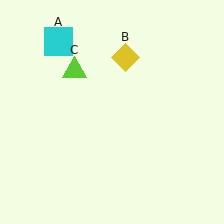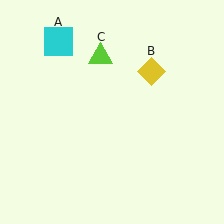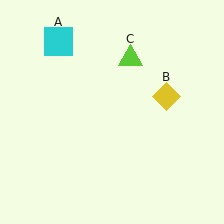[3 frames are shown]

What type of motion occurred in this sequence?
The yellow diamond (object B), lime triangle (object C) rotated clockwise around the center of the scene.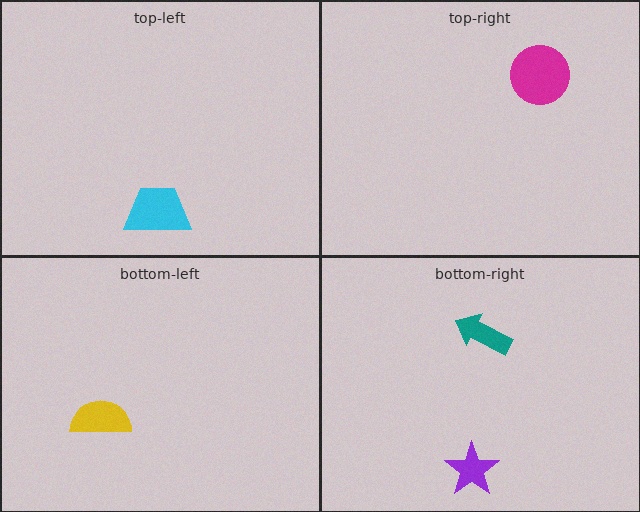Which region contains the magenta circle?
The top-right region.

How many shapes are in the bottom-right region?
2.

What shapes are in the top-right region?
The magenta circle.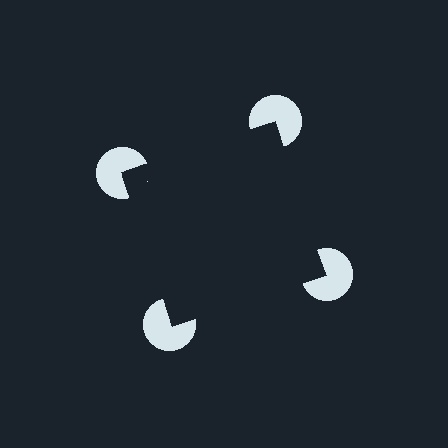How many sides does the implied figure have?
4 sides.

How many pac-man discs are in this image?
There are 4 — one at each vertex of the illusory square.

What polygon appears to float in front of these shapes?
An illusory square — its edges are inferred from the aligned wedge cuts in the pac-man discs, not physically drawn.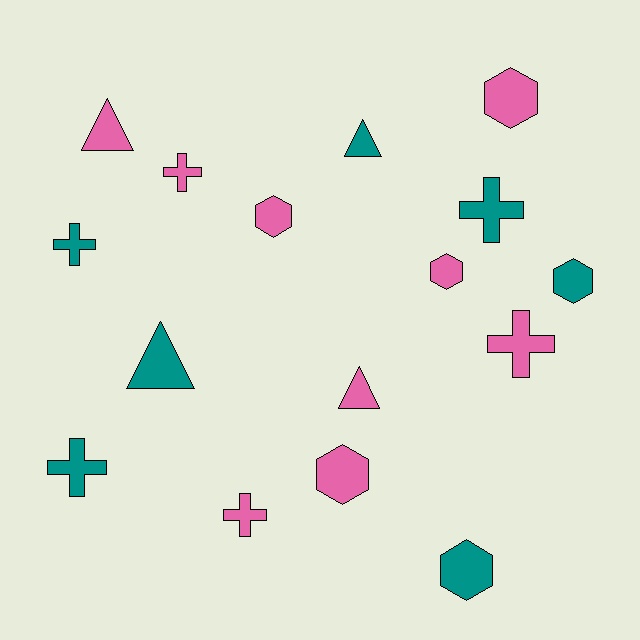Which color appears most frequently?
Pink, with 9 objects.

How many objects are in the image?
There are 16 objects.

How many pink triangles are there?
There are 2 pink triangles.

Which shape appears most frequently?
Cross, with 6 objects.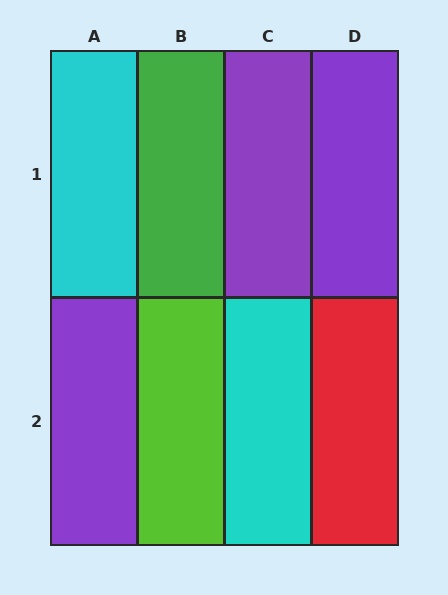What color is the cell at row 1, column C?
Purple.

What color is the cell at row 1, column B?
Green.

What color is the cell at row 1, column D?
Purple.